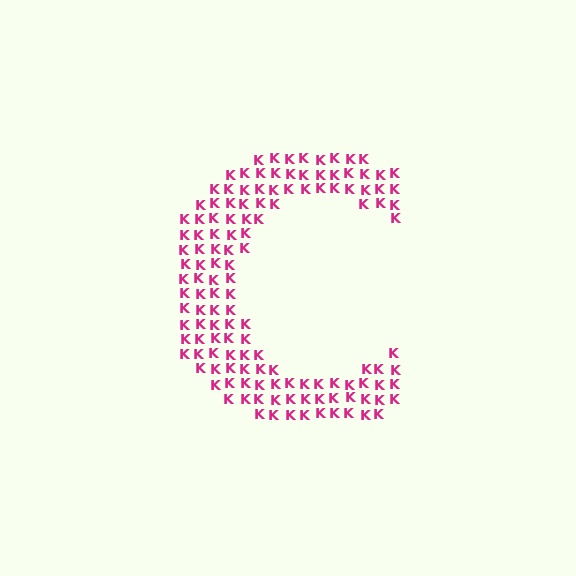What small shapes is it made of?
It is made of small letter K's.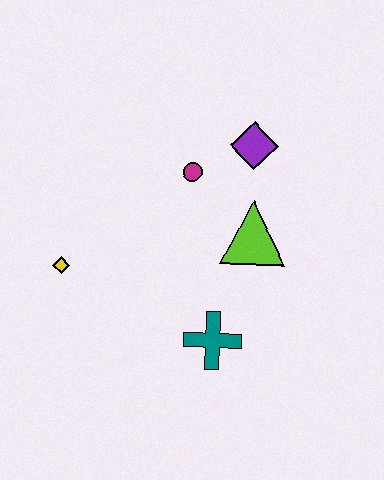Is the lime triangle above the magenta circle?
No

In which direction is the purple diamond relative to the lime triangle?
The purple diamond is above the lime triangle.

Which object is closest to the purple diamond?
The magenta circle is closest to the purple diamond.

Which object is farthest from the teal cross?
The purple diamond is farthest from the teal cross.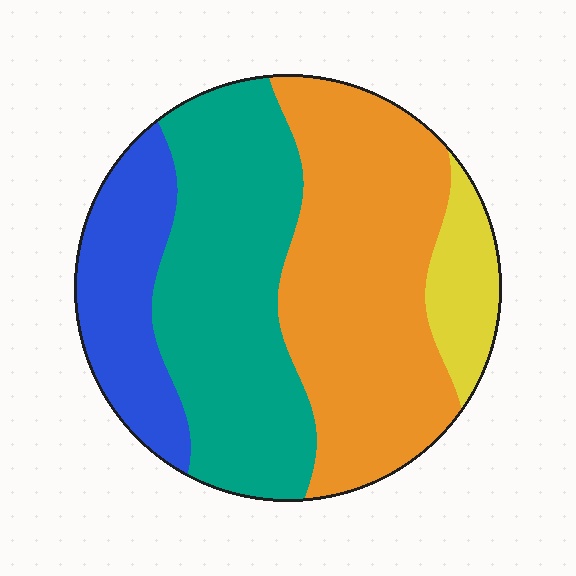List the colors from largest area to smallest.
From largest to smallest: orange, teal, blue, yellow.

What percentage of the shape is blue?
Blue covers 17% of the shape.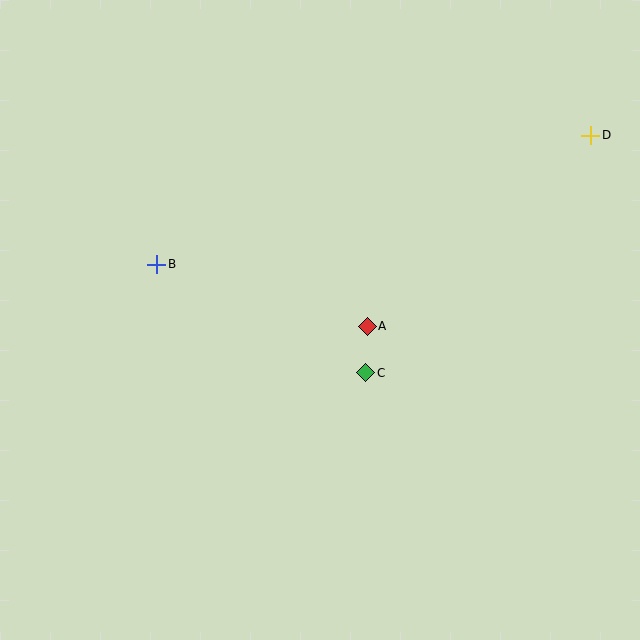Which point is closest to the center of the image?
Point A at (367, 326) is closest to the center.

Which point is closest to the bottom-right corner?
Point C is closest to the bottom-right corner.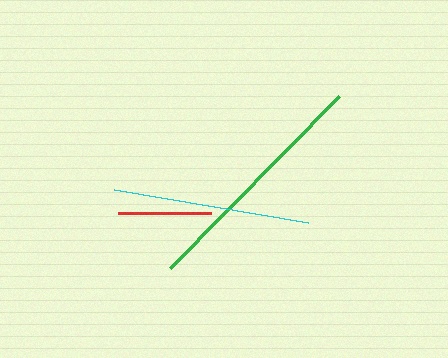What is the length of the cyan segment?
The cyan segment is approximately 197 pixels long.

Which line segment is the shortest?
The red line is the shortest at approximately 93 pixels.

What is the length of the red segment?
The red segment is approximately 93 pixels long.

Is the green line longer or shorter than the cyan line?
The green line is longer than the cyan line.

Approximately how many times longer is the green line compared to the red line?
The green line is approximately 2.6 times the length of the red line.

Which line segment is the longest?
The green line is the longest at approximately 241 pixels.